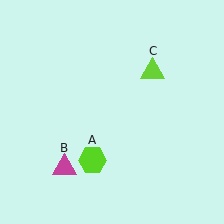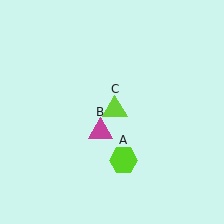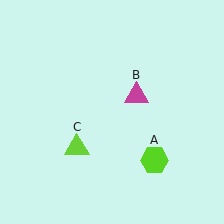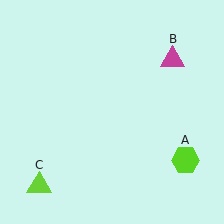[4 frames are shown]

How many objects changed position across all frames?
3 objects changed position: lime hexagon (object A), magenta triangle (object B), lime triangle (object C).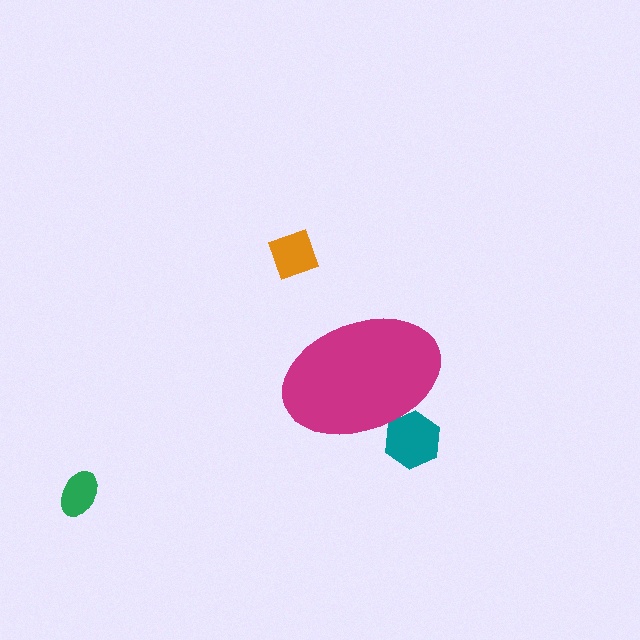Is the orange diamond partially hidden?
No, the orange diamond is fully visible.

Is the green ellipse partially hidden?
No, the green ellipse is fully visible.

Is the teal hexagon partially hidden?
Yes, the teal hexagon is partially hidden behind the magenta ellipse.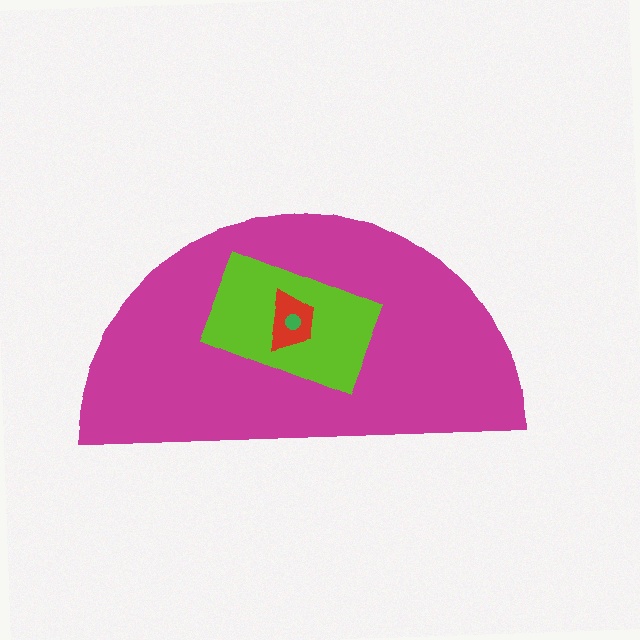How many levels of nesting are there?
4.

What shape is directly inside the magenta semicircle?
The lime rectangle.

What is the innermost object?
The green circle.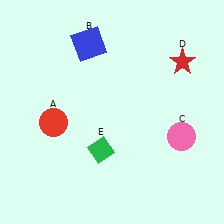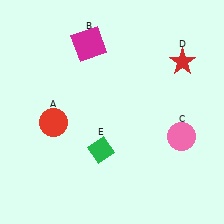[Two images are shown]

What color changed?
The square (B) changed from blue in Image 1 to magenta in Image 2.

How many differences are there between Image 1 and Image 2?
There is 1 difference between the two images.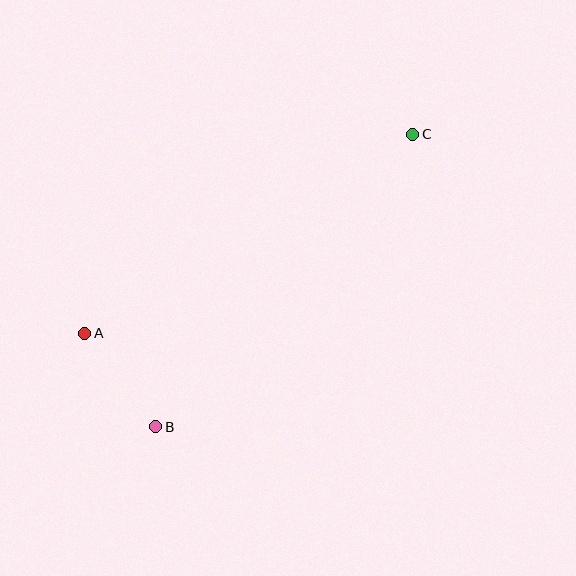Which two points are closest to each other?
Points A and B are closest to each other.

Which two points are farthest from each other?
Points B and C are farthest from each other.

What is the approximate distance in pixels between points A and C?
The distance between A and C is approximately 384 pixels.